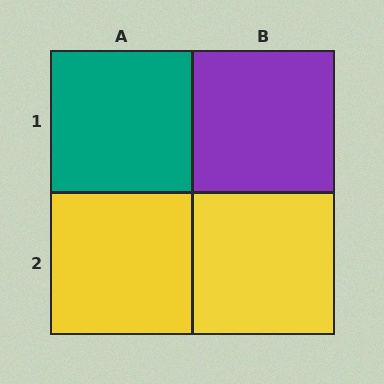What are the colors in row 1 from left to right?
Teal, purple.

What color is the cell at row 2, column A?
Yellow.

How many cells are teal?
1 cell is teal.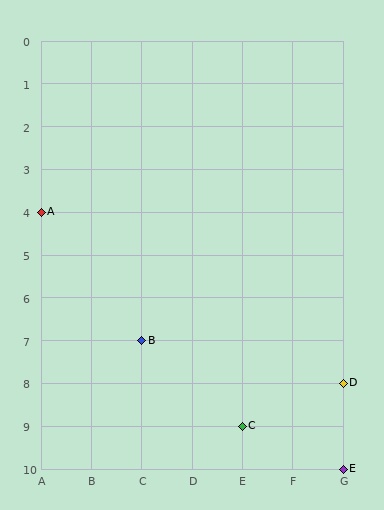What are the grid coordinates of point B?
Point B is at grid coordinates (C, 7).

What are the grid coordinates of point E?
Point E is at grid coordinates (G, 10).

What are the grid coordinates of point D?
Point D is at grid coordinates (G, 8).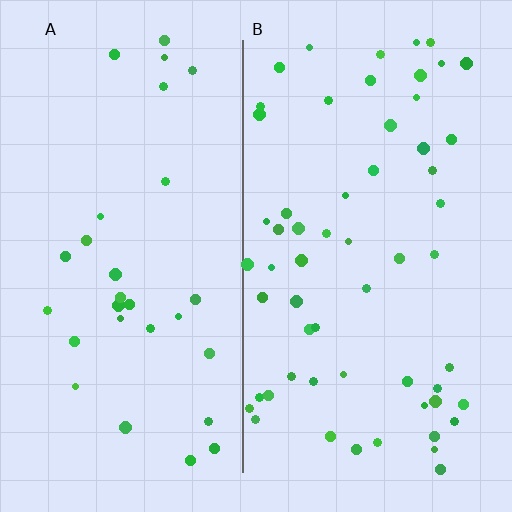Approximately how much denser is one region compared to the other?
Approximately 2.0× — region B over region A.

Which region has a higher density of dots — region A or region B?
B (the right).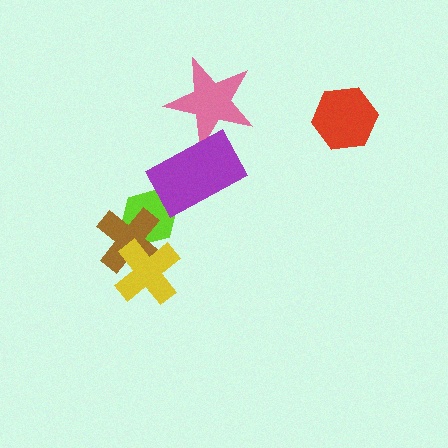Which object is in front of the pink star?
The purple rectangle is in front of the pink star.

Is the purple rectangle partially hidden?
No, no other shape covers it.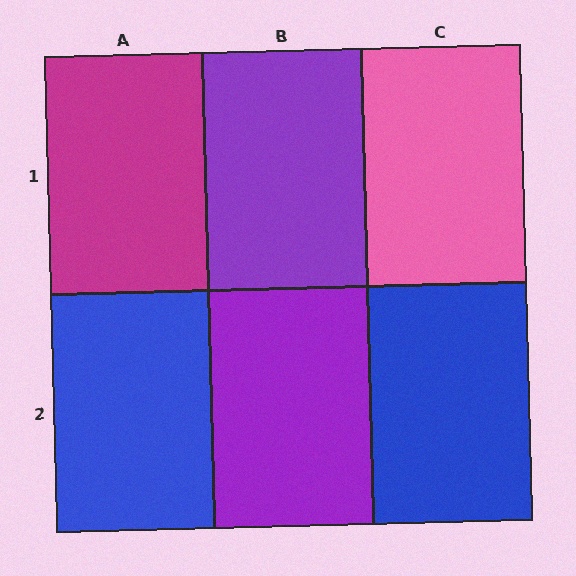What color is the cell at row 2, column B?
Purple.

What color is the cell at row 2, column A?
Blue.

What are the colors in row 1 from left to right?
Magenta, purple, pink.